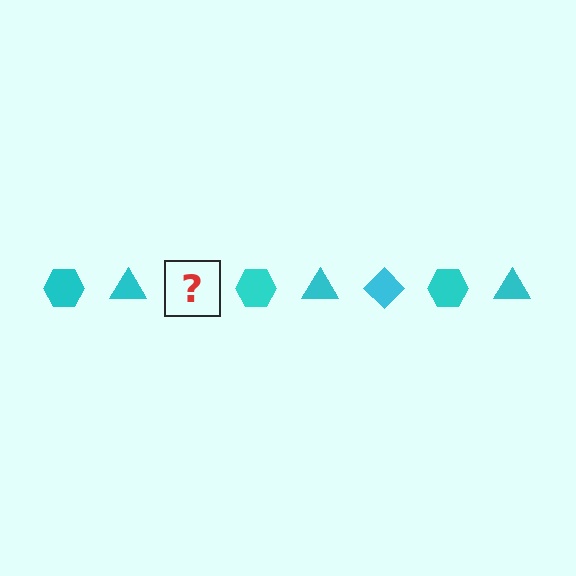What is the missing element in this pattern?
The missing element is a cyan diamond.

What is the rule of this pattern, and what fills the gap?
The rule is that the pattern cycles through hexagon, triangle, diamond shapes in cyan. The gap should be filled with a cyan diamond.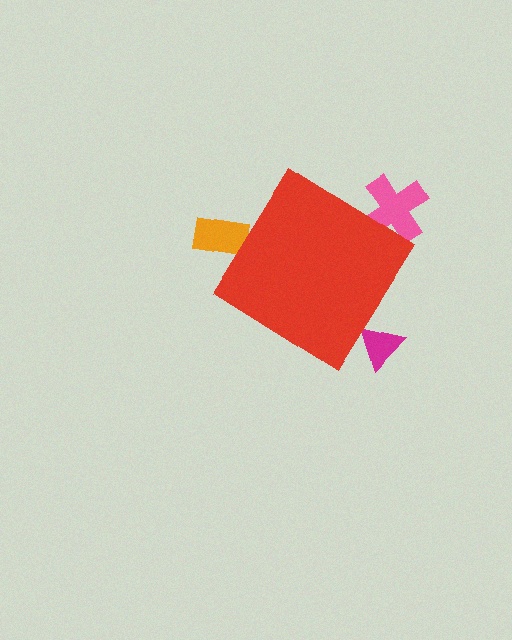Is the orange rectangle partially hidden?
Yes, the orange rectangle is partially hidden behind the red diamond.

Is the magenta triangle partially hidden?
Yes, the magenta triangle is partially hidden behind the red diamond.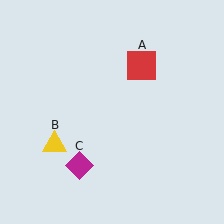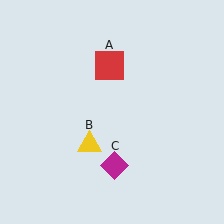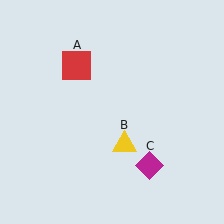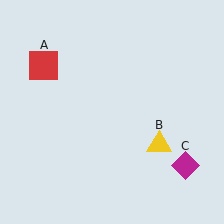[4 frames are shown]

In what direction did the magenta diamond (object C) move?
The magenta diamond (object C) moved right.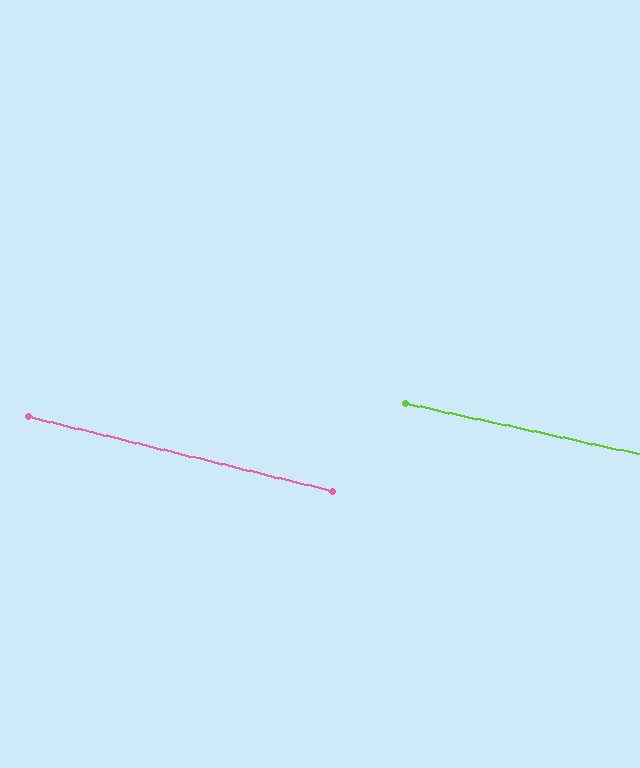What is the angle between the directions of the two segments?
Approximately 2 degrees.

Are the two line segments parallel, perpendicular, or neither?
Parallel — their directions differ by only 1.8°.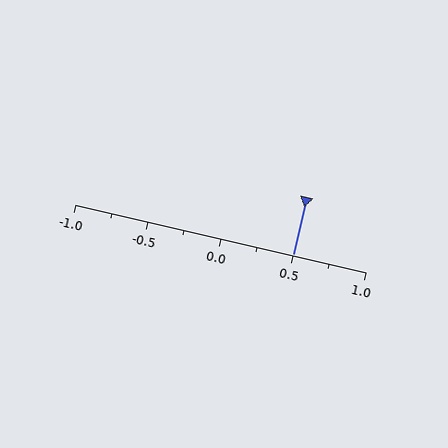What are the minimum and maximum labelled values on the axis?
The axis runs from -1.0 to 1.0.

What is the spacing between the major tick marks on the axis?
The major ticks are spaced 0.5 apart.